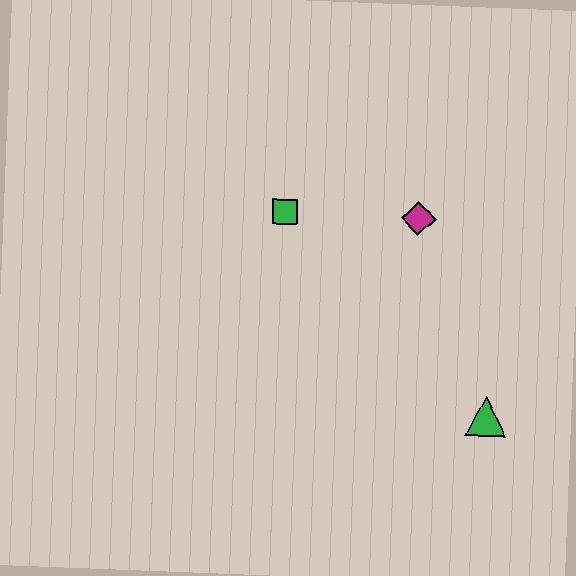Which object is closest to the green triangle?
The magenta diamond is closest to the green triangle.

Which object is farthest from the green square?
The green triangle is farthest from the green square.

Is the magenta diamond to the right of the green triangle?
No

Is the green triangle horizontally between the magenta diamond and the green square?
No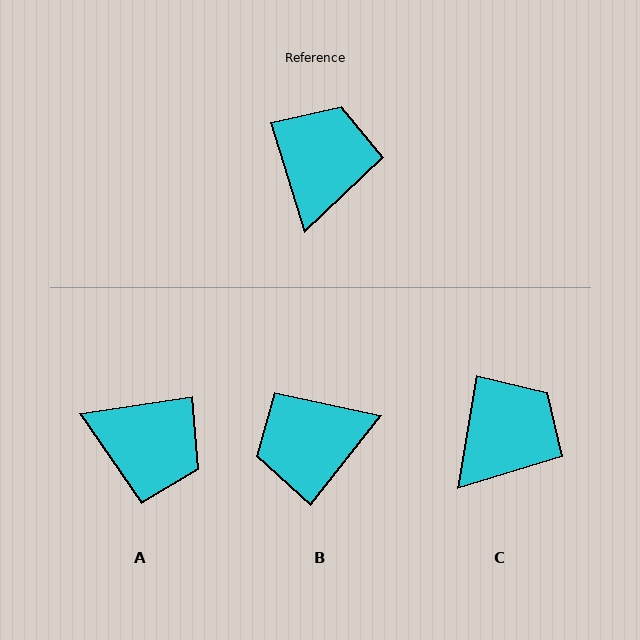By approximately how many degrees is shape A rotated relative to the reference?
Approximately 99 degrees clockwise.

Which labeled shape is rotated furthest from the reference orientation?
B, about 125 degrees away.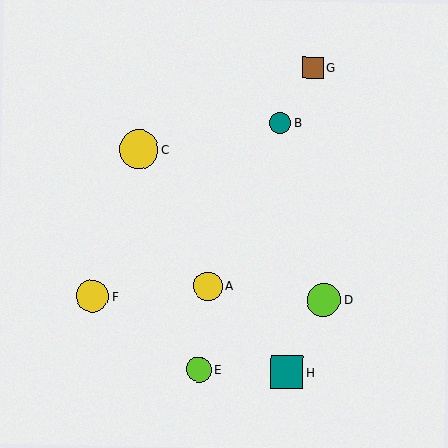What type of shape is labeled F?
Shape F is a yellow circle.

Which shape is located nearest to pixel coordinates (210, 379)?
The lime circle (labeled E) at (199, 370) is nearest to that location.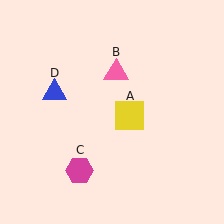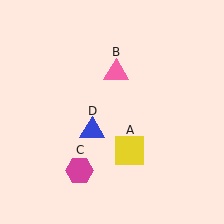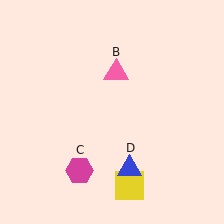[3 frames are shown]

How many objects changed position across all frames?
2 objects changed position: yellow square (object A), blue triangle (object D).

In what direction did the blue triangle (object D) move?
The blue triangle (object D) moved down and to the right.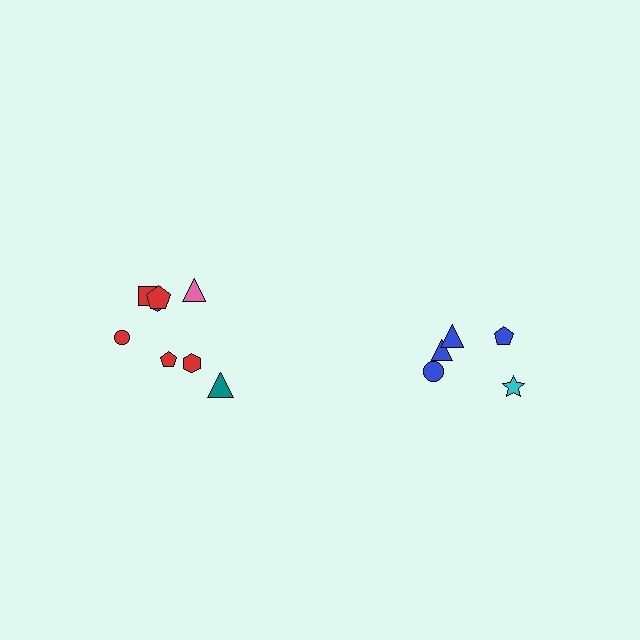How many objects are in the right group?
There are 5 objects.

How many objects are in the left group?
There are 8 objects.